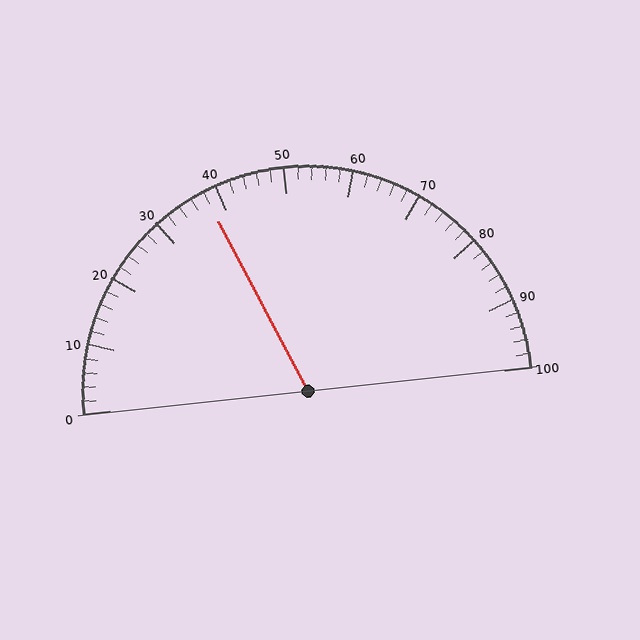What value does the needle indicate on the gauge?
The needle indicates approximately 38.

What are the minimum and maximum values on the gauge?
The gauge ranges from 0 to 100.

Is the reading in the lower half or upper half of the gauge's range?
The reading is in the lower half of the range (0 to 100).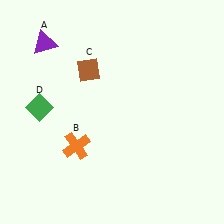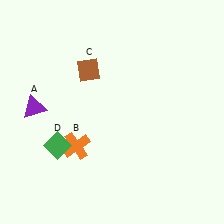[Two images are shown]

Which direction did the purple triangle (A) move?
The purple triangle (A) moved down.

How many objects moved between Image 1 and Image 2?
2 objects moved between the two images.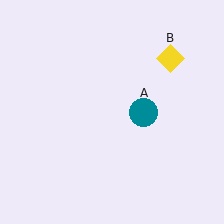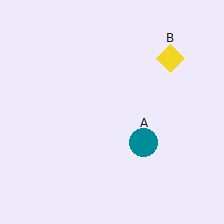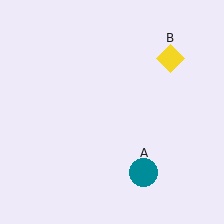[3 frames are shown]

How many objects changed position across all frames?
1 object changed position: teal circle (object A).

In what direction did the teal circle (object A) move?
The teal circle (object A) moved down.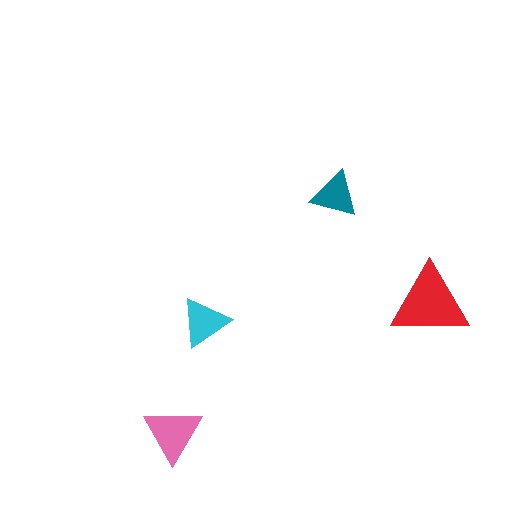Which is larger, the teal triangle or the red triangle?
The red one.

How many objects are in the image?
There are 4 objects in the image.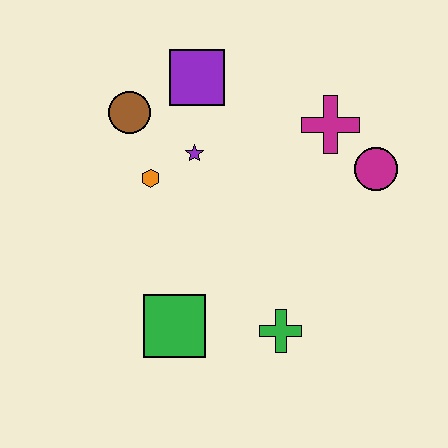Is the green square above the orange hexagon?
No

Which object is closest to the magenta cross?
The magenta circle is closest to the magenta cross.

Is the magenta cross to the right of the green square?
Yes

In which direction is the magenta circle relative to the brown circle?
The magenta circle is to the right of the brown circle.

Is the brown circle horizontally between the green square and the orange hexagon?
No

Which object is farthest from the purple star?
The green cross is farthest from the purple star.